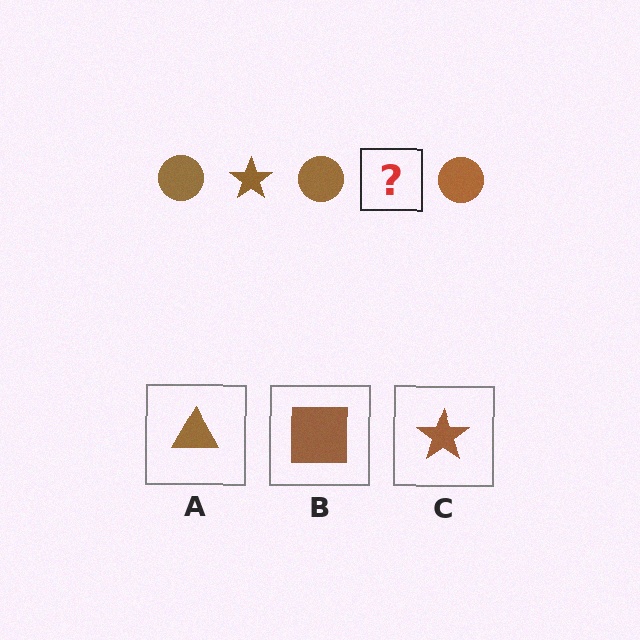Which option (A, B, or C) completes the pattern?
C.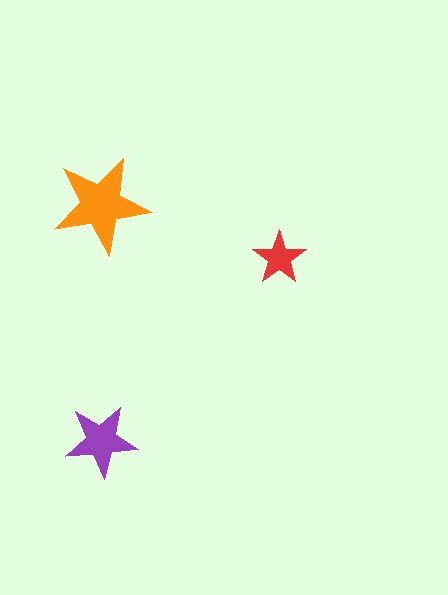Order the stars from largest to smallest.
the orange one, the purple one, the red one.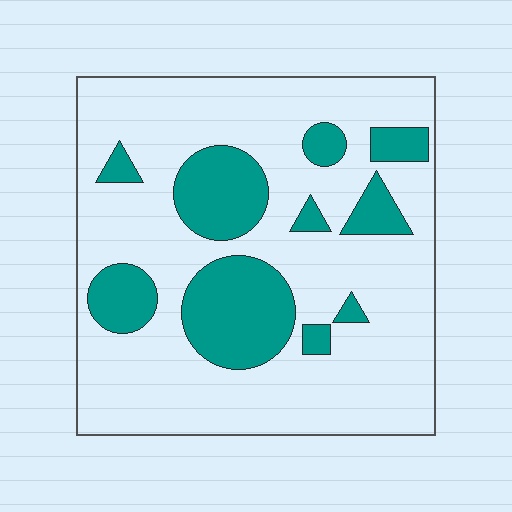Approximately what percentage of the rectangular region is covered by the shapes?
Approximately 25%.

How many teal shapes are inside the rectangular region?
10.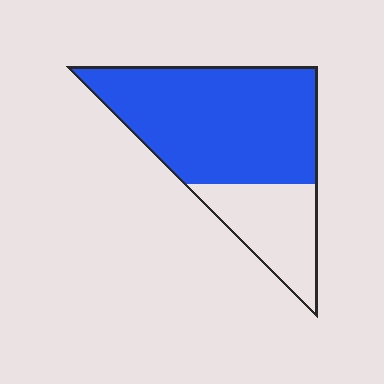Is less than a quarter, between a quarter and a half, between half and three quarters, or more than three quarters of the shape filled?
Between half and three quarters.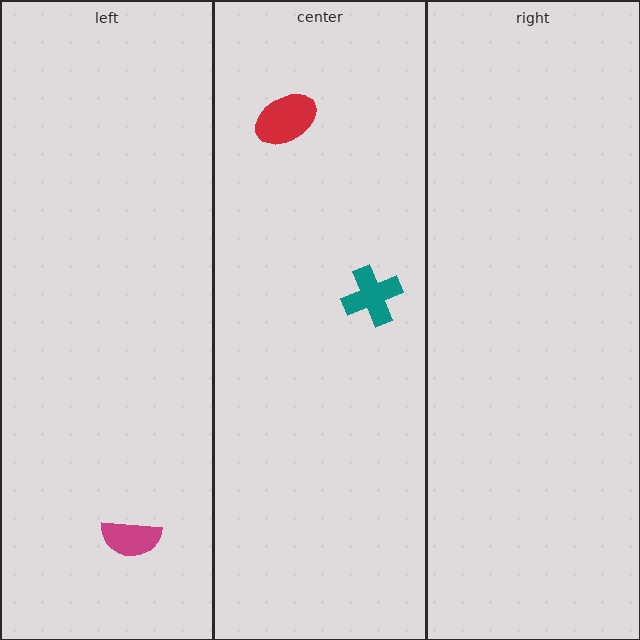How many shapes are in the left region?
1.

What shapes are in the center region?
The teal cross, the red ellipse.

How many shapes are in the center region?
2.